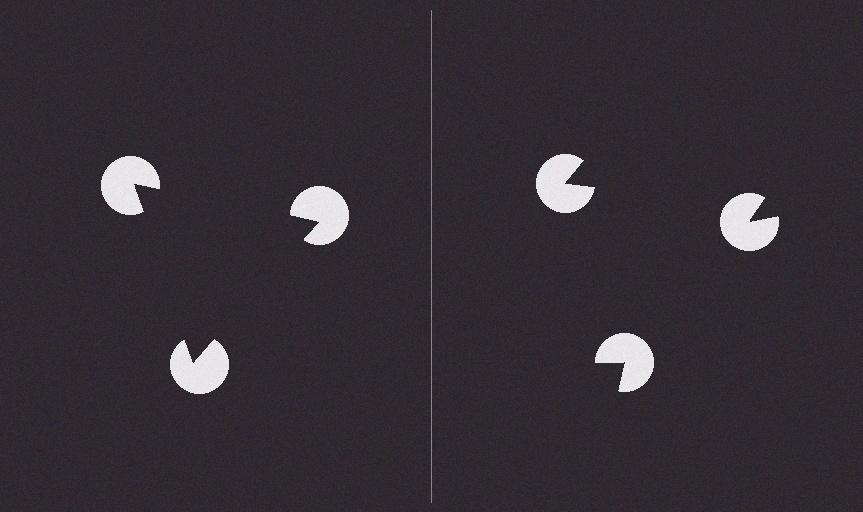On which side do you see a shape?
An illusory triangle appears on the left side. On the right side the wedge cuts are rotated, so no coherent shape forms.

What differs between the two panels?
The pac-man discs are positioned identically on both sides; only the wedge orientations differ. On the left they align to a triangle; on the right they are misaligned.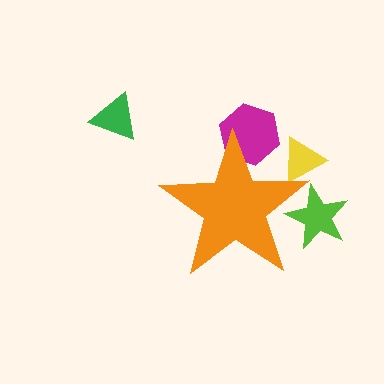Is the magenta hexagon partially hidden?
Yes, the magenta hexagon is partially hidden behind the orange star.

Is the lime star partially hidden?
Yes, the lime star is partially hidden behind the orange star.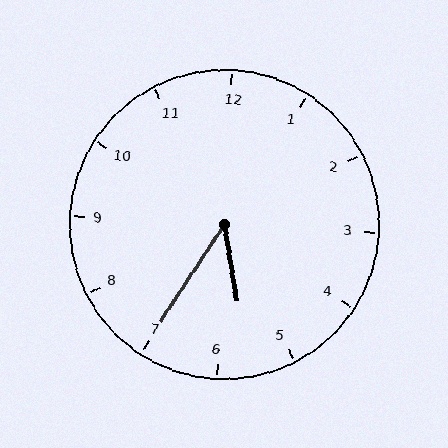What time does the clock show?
5:35.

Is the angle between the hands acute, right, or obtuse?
It is acute.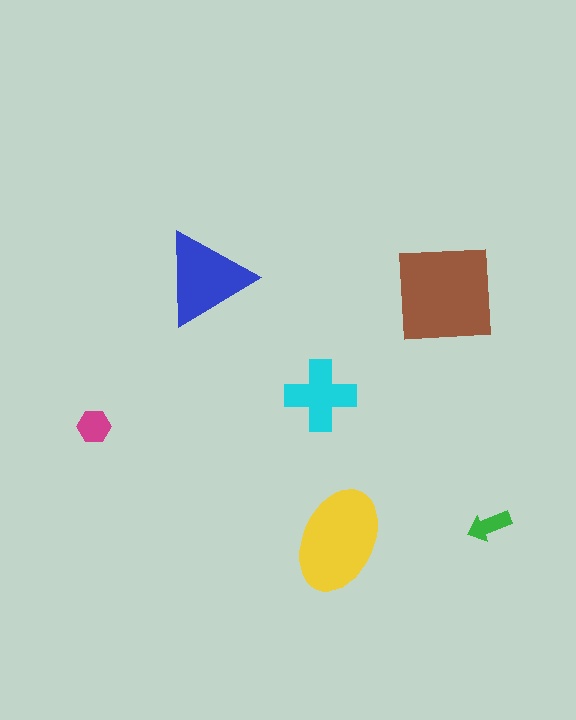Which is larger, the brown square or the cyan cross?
The brown square.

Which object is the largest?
The brown square.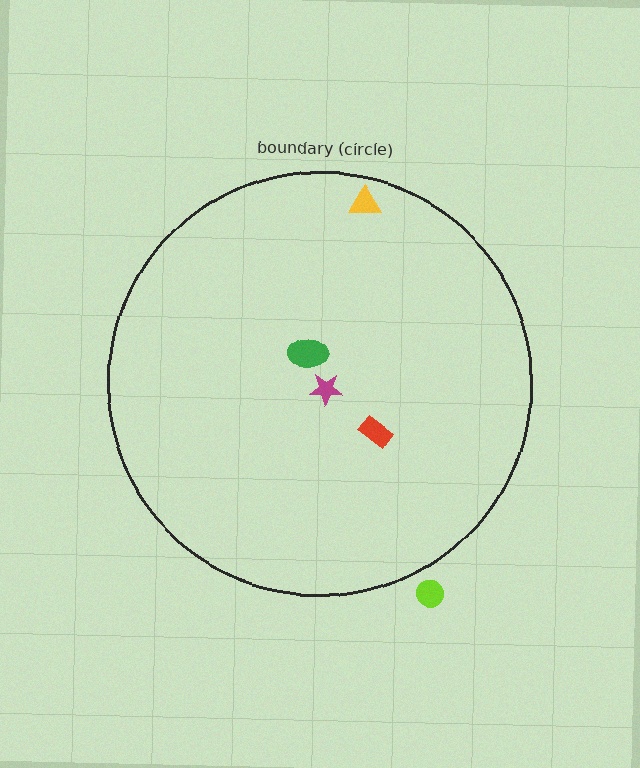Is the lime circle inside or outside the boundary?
Outside.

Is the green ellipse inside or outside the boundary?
Inside.